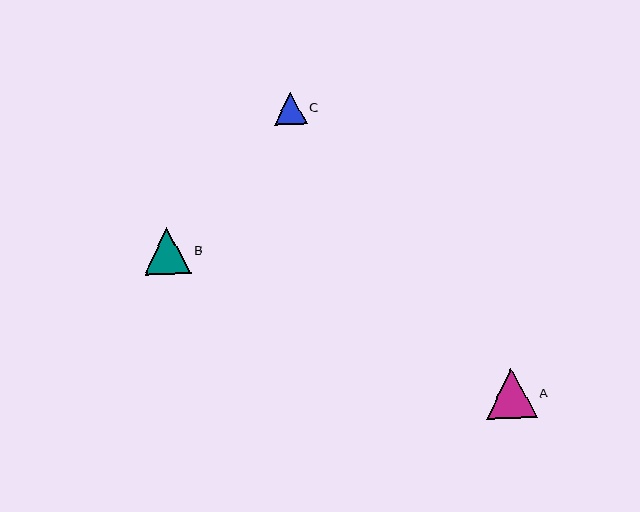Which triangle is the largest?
Triangle A is the largest with a size of approximately 50 pixels.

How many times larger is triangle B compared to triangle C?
Triangle B is approximately 1.4 times the size of triangle C.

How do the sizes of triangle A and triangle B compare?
Triangle A and triangle B are approximately the same size.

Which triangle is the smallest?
Triangle C is the smallest with a size of approximately 32 pixels.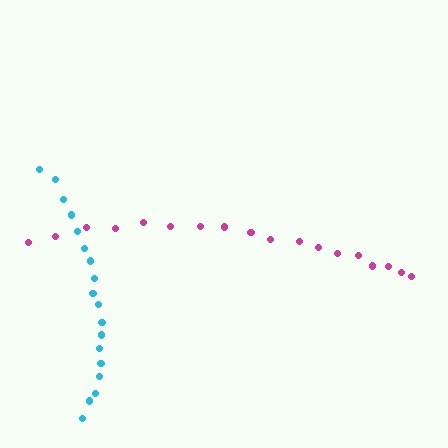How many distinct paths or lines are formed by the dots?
There are 2 distinct paths.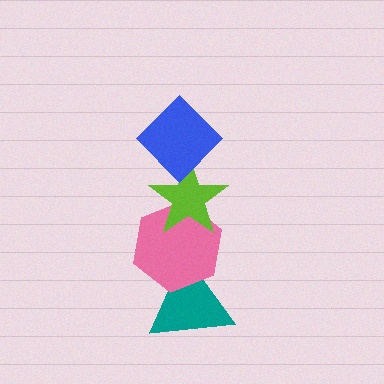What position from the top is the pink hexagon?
The pink hexagon is 3rd from the top.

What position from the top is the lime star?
The lime star is 2nd from the top.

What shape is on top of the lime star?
The blue diamond is on top of the lime star.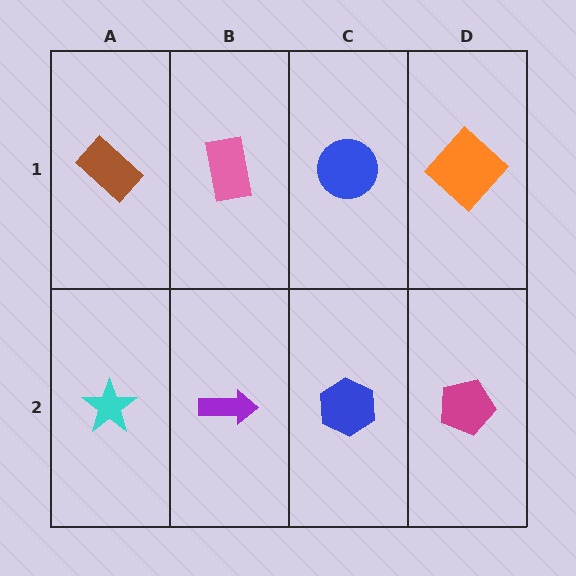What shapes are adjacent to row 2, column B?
A pink rectangle (row 1, column B), a cyan star (row 2, column A), a blue hexagon (row 2, column C).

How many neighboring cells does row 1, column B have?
3.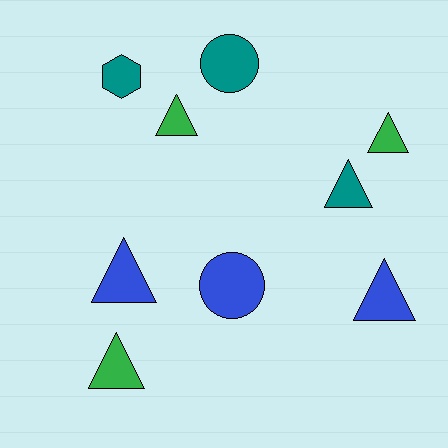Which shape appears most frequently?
Triangle, with 6 objects.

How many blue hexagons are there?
There are no blue hexagons.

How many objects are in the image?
There are 9 objects.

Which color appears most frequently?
Green, with 3 objects.